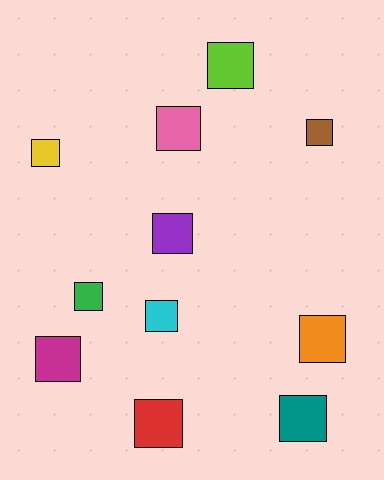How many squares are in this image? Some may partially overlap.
There are 11 squares.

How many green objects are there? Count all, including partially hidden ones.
There is 1 green object.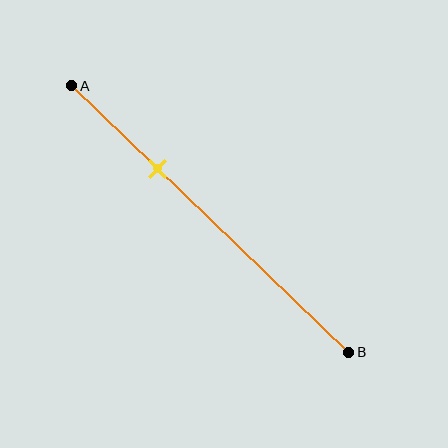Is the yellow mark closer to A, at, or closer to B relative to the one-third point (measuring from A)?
The yellow mark is approximately at the one-third point of segment AB.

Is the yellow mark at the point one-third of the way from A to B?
Yes, the mark is approximately at the one-third point.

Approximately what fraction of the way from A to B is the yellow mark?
The yellow mark is approximately 30% of the way from A to B.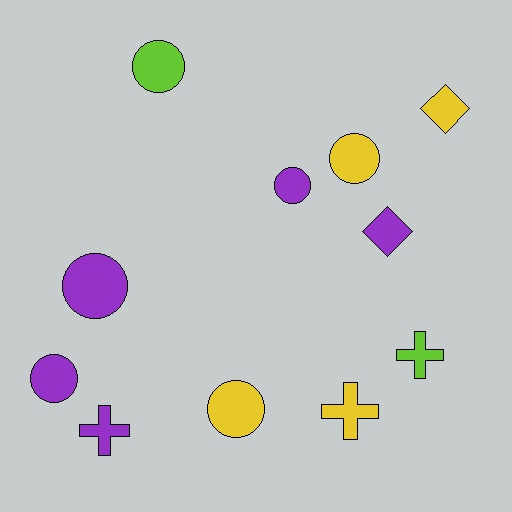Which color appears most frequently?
Purple, with 5 objects.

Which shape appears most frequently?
Circle, with 6 objects.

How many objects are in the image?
There are 11 objects.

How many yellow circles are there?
There are 2 yellow circles.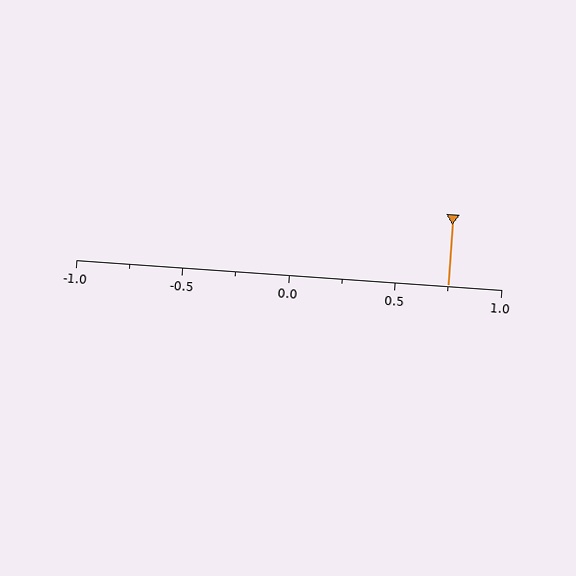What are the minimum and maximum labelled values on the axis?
The axis runs from -1.0 to 1.0.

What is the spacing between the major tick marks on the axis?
The major ticks are spaced 0.5 apart.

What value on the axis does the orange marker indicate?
The marker indicates approximately 0.75.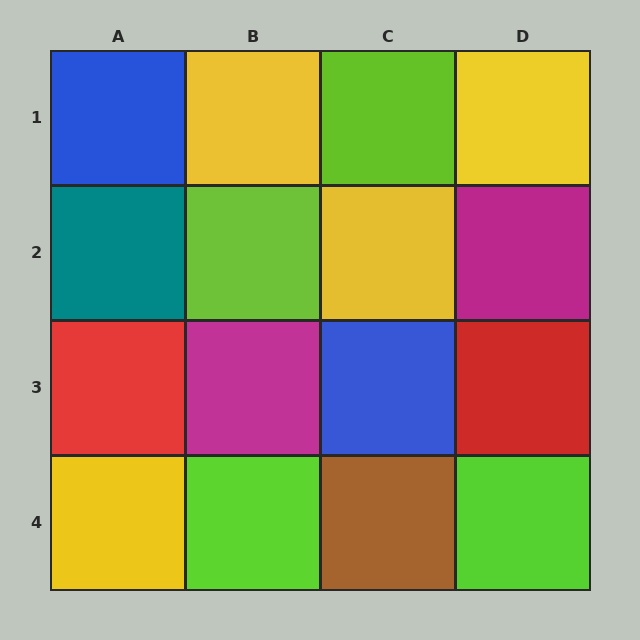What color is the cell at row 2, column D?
Magenta.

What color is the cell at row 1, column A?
Blue.